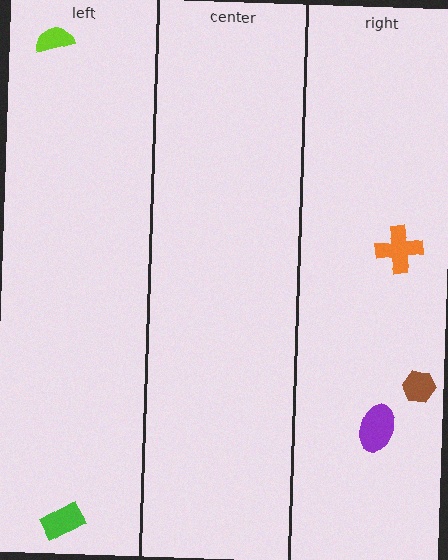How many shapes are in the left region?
2.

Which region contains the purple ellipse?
The right region.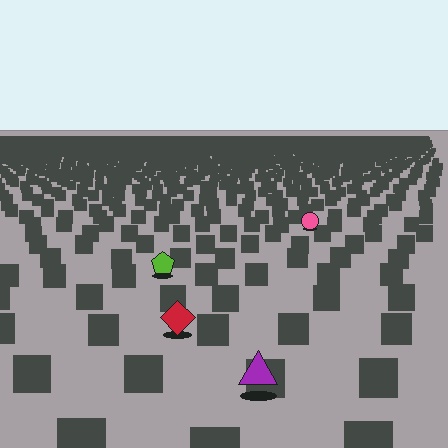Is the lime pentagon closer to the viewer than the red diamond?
No. The red diamond is closer — you can tell from the texture gradient: the ground texture is coarser near it.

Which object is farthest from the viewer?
The pink circle is farthest from the viewer. It appears smaller and the ground texture around it is denser.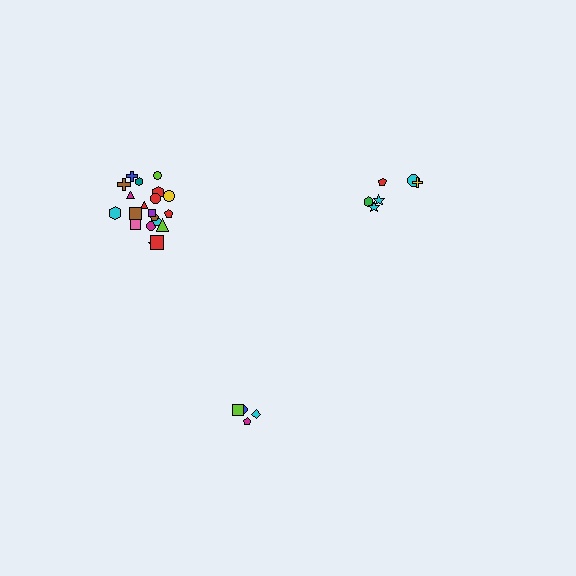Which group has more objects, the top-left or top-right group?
The top-left group.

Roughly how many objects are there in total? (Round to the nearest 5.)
Roughly 30 objects in total.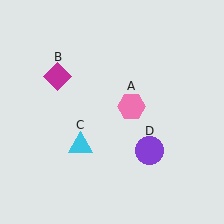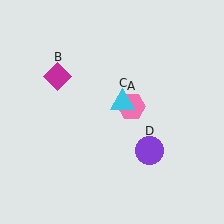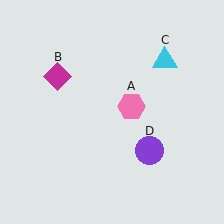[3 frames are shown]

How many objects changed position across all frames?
1 object changed position: cyan triangle (object C).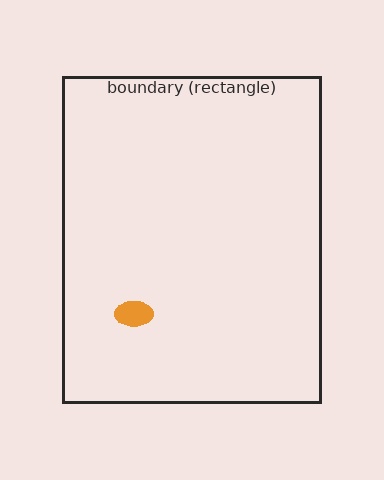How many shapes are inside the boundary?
1 inside, 0 outside.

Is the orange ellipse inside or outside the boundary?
Inside.